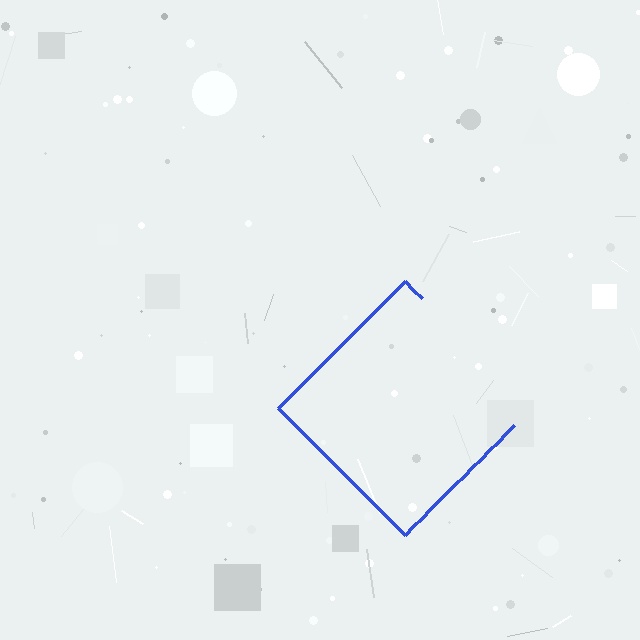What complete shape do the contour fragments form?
The contour fragments form a diamond.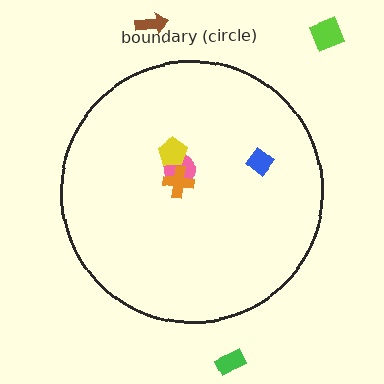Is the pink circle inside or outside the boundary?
Inside.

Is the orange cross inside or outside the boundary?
Inside.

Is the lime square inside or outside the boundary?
Outside.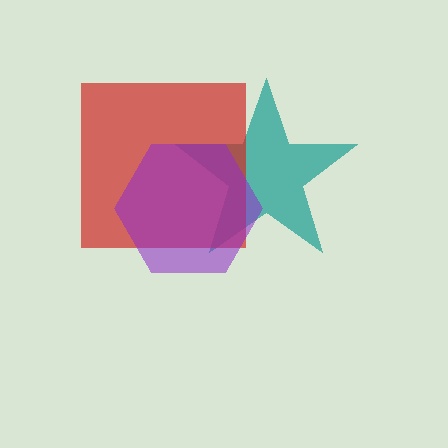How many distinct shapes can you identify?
There are 3 distinct shapes: a teal star, a red square, a purple hexagon.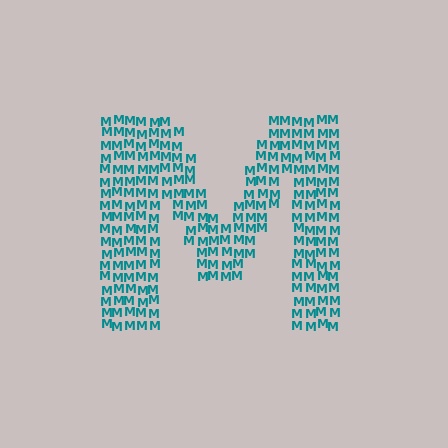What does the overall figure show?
The overall figure shows the letter M.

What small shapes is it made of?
It is made of small letter M's.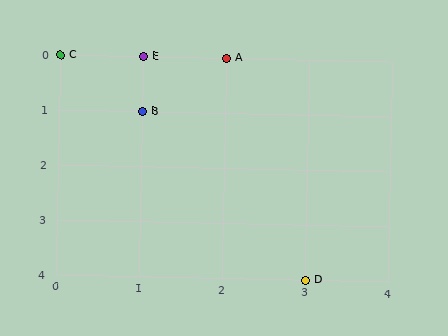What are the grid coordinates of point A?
Point A is at grid coordinates (2, 0).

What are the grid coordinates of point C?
Point C is at grid coordinates (0, 0).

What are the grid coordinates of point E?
Point E is at grid coordinates (1, 0).